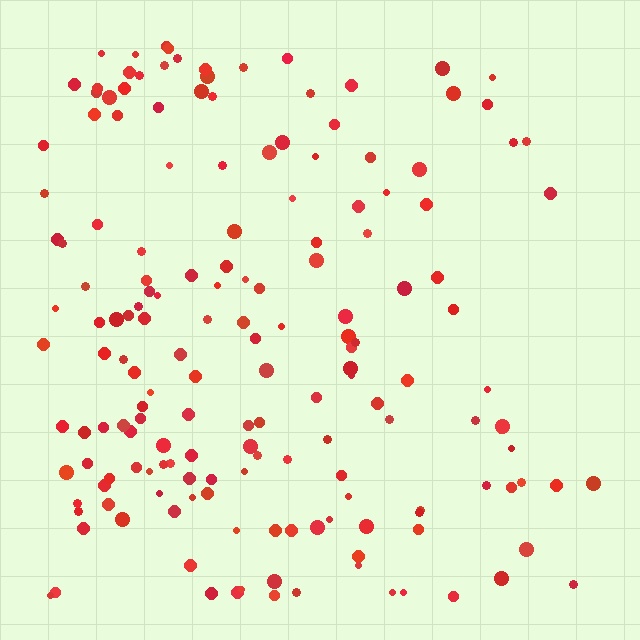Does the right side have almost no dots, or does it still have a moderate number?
Still a moderate number, just noticeably fewer than the left.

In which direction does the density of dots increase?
From right to left, with the left side densest.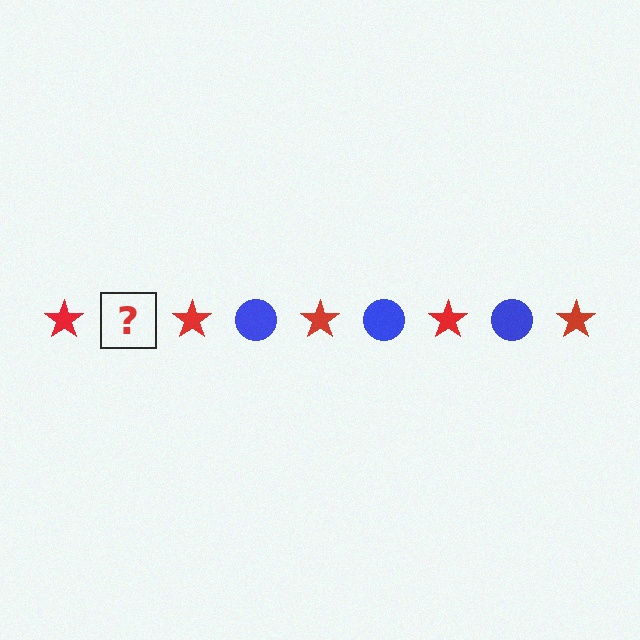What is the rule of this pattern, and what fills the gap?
The rule is that the pattern alternates between red star and blue circle. The gap should be filled with a blue circle.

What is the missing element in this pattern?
The missing element is a blue circle.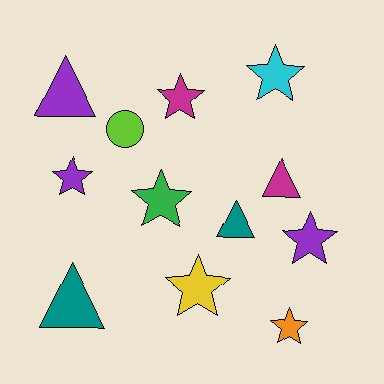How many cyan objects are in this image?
There is 1 cyan object.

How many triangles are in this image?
There are 4 triangles.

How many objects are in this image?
There are 12 objects.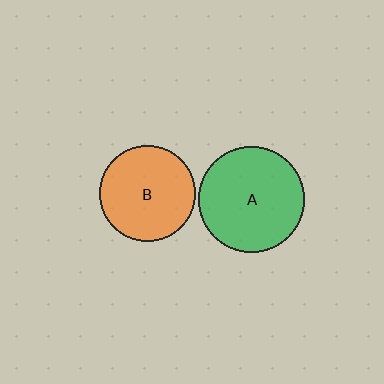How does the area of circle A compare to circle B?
Approximately 1.2 times.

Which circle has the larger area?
Circle A (green).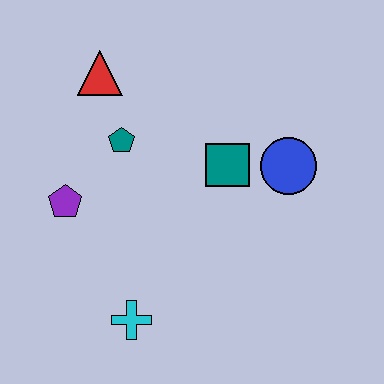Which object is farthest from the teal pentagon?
The cyan cross is farthest from the teal pentagon.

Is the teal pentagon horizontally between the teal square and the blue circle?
No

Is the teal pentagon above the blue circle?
Yes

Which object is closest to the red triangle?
The teal pentagon is closest to the red triangle.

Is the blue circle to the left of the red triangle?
No